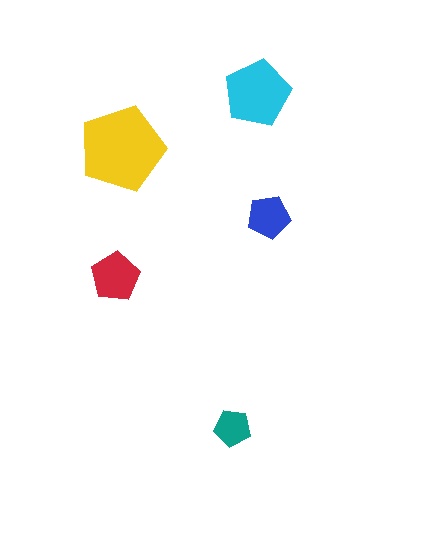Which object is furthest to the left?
The red pentagon is leftmost.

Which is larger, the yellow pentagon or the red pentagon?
The yellow one.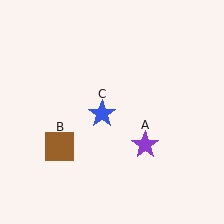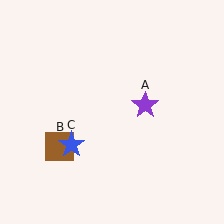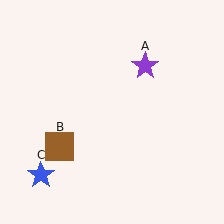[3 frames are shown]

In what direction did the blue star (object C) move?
The blue star (object C) moved down and to the left.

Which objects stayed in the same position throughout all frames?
Brown square (object B) remained stationary.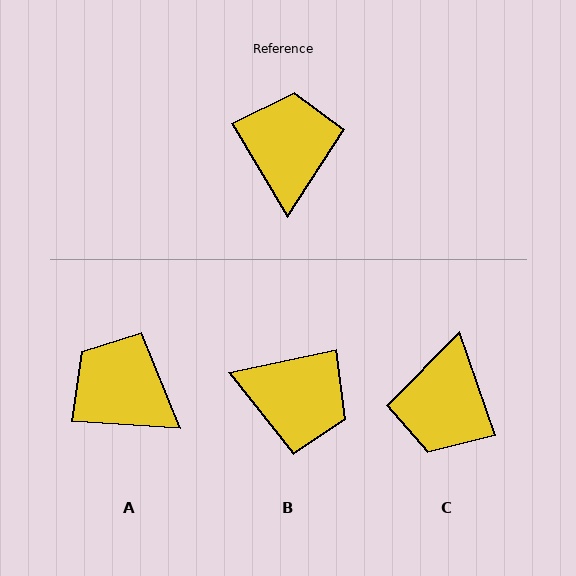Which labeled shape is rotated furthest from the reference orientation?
C, about 168 degrees away.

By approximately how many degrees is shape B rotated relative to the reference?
Approximately 109 degrees clockwise.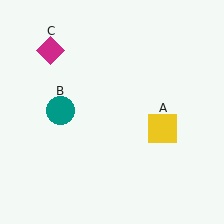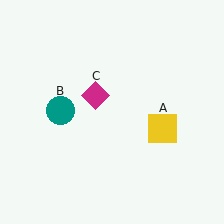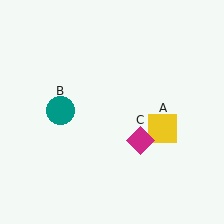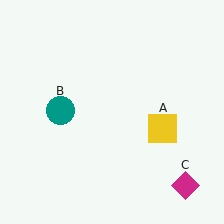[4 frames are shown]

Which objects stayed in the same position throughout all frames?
Yellow square (object A) and teal circle (object B) remained stationary.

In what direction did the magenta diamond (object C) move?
The magenta diamond (object C) moved down and to the right.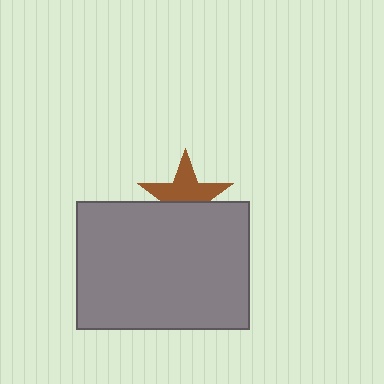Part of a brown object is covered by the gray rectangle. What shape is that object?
It is a star.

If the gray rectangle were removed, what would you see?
You would see the complete brown star.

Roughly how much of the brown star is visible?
About half of it is visible (roughly 58%).